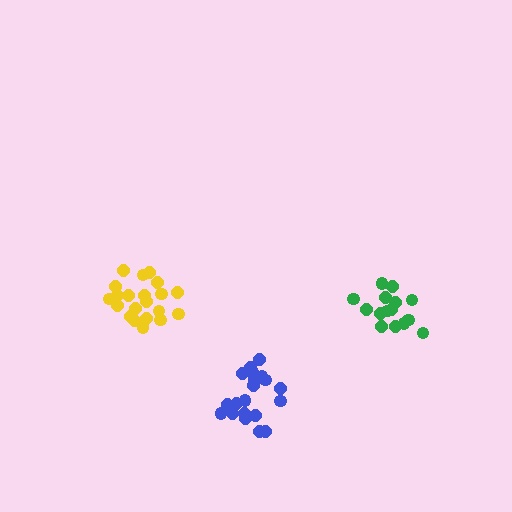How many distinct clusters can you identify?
There are 3 distinct clusters.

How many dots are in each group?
Group 1: 20 dots, Group 2: 21 dots, Group 3: 15 dots (56 total).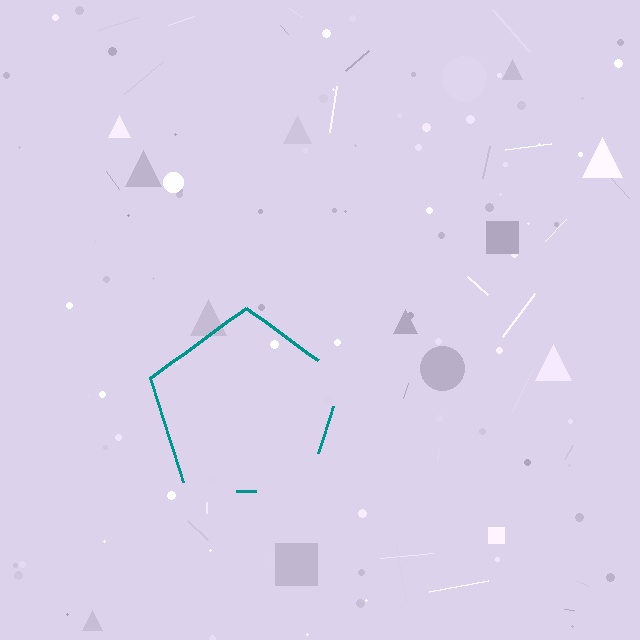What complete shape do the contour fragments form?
The contour fragments form a pentagon.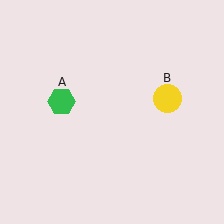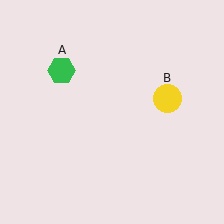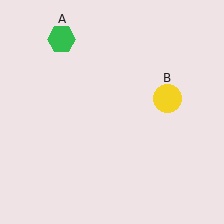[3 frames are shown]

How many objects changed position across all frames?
1 object changed position: green hexagon (object A).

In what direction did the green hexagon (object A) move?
The green hexagon (object A) moved up.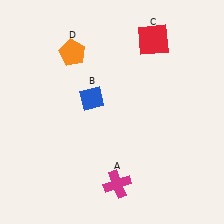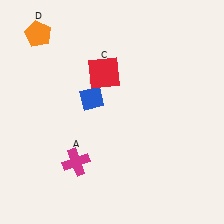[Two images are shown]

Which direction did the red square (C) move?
The red square (C) moved left.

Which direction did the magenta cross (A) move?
The magenta cross (A) moved left.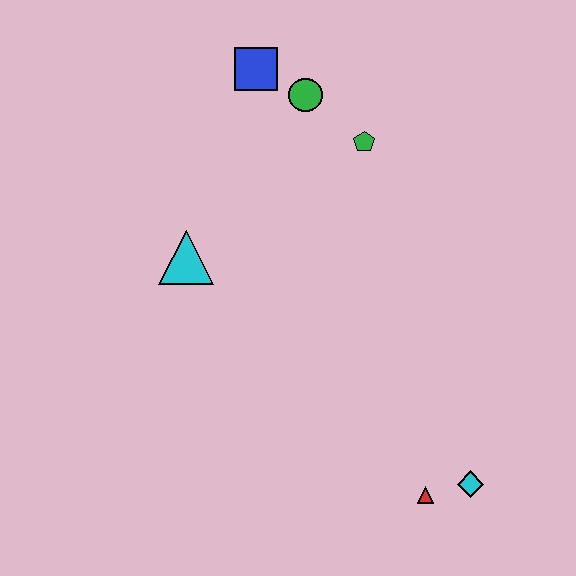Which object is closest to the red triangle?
The cyan diamond is closest to the red triangle.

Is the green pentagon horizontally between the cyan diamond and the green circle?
Yes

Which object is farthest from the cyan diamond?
The blue square is farthest from the cyan diamond.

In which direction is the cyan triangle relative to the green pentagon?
The cyan triangle is to the left of the green pentagon.